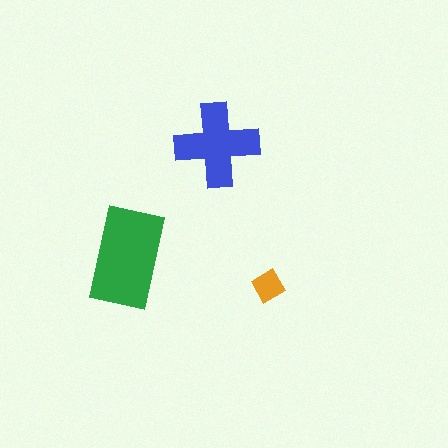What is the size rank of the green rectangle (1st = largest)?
1st.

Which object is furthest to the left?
The green rectangle is leftmost.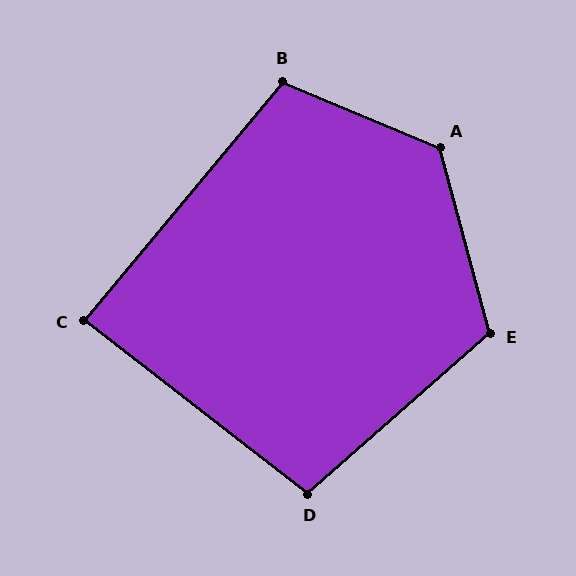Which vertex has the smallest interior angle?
C, at approximately 88 degrees.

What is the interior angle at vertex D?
Approximately 101 degrees (obtuse).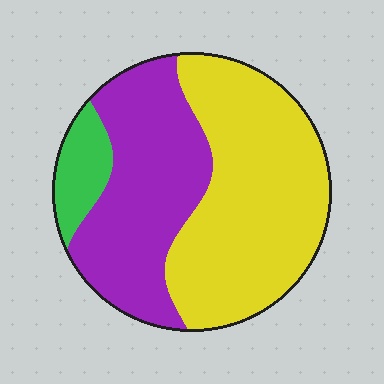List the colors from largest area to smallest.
From largest to smallest: yellow, purple, green.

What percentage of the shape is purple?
Purple covers roughly 40% of the shape.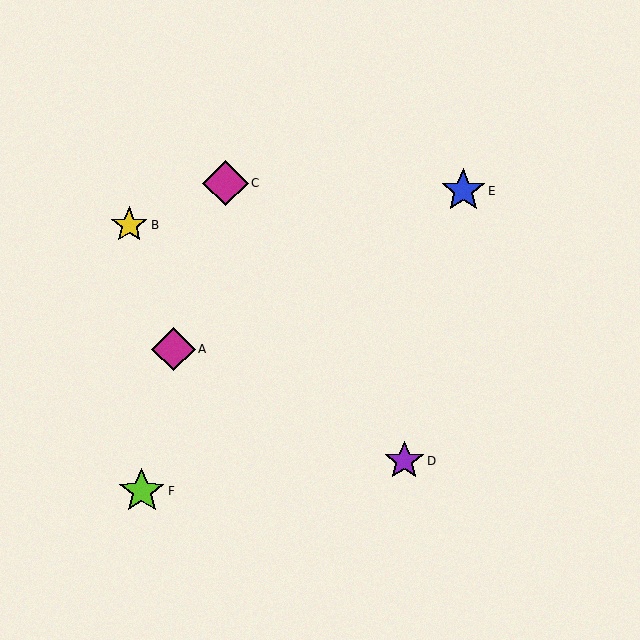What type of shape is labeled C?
Shape C is a magenta diamond.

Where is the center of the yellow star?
The center of the yellow star is at (129, 225).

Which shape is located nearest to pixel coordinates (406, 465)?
The purple star (labeled D) at (404, 461) is nearest to that location.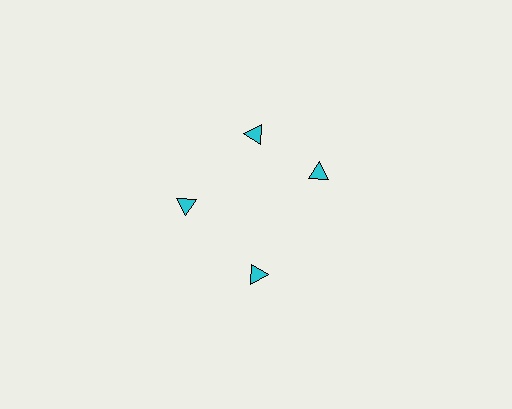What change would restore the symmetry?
The symmetry would be restored by rotating it back into even spacing with its neighbors so that all 4 triangles sit at equal angles and equal distance from the center.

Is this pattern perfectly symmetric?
No. The 4 cyan triangles are arranged in a ring, but one element near the 3 o'clock position is rotated out of alignment along the ring, breaking the 4-fold rotational symmetry.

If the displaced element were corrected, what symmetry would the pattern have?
It would have 4-fold rotational symmetry — the pattern would map onto itself every 90 degrees.